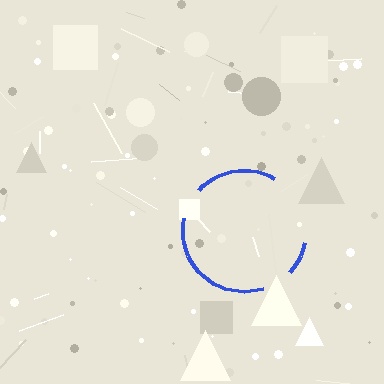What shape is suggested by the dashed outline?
The dashed outline suggests a circle.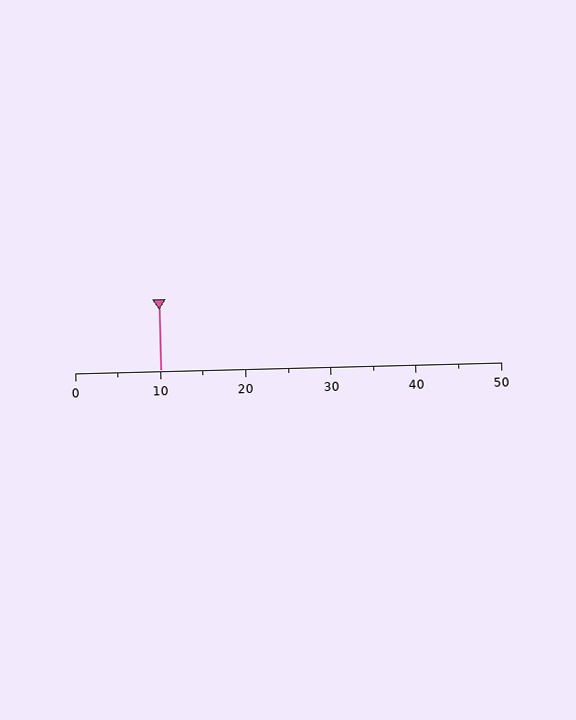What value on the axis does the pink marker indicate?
The marker indicates approximately 10.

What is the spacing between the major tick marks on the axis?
The major ticks are spaced 10 apart.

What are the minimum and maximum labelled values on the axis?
The axis runs from 0 to 50.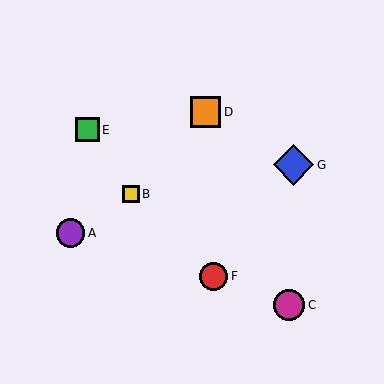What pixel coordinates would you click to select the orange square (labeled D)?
Click at (206, 112) to select the orange square D.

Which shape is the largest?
The blue diamond (labeled G) is the largest.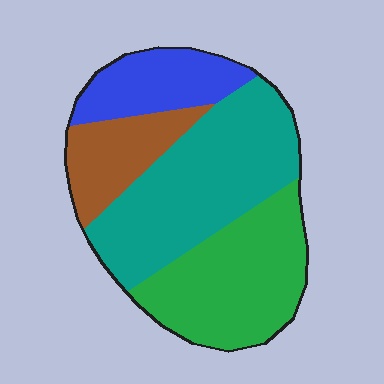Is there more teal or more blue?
Teal.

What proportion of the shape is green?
Green takes up about one third (1/3) of the shape.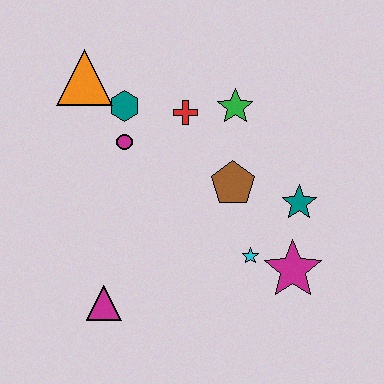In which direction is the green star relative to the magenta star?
The green star is above the magenta star.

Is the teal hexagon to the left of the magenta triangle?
No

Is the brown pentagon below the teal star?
No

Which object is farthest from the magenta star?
The orange triangle is farthest from the magenta star.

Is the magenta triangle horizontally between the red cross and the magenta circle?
No